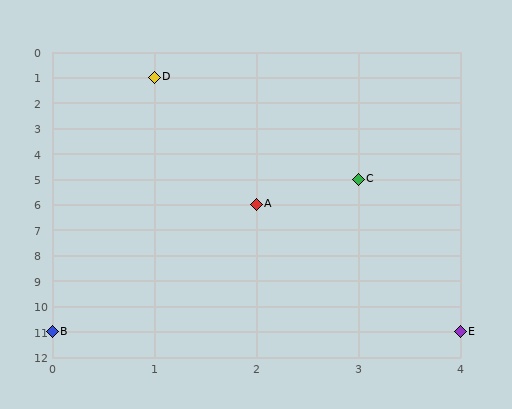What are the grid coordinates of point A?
Point A is at grid coordinates (2, 6).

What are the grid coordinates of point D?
Point D is at grid coordinates (1, 1).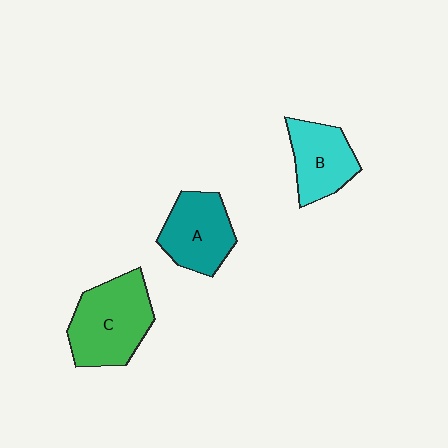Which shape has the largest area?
Shape C (green).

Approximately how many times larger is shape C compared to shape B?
Approximately 1.4 times.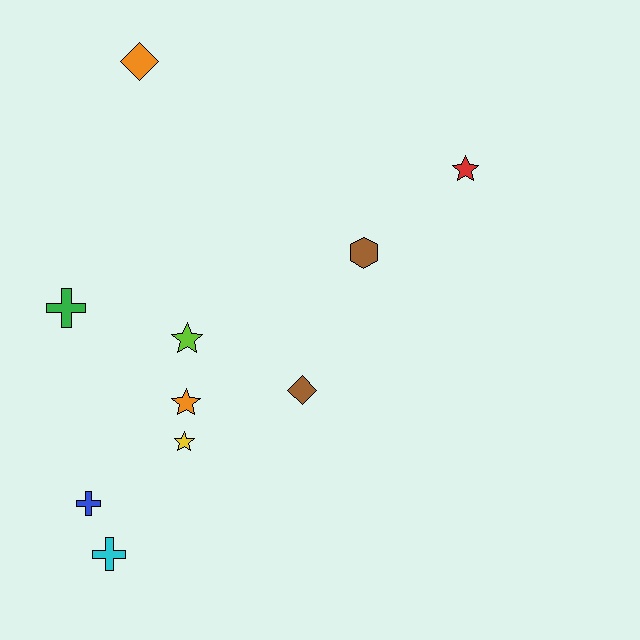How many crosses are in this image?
There are 3 crosses.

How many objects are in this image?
There are 10 objects.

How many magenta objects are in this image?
There are no magenta objects.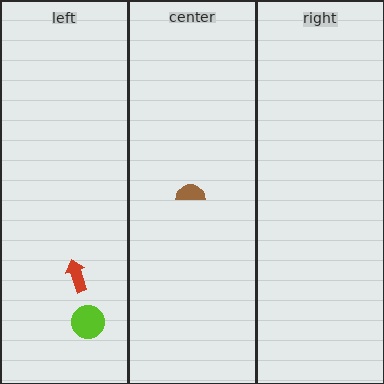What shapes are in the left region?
The lime circle, the red arrow.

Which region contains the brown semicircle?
The center region.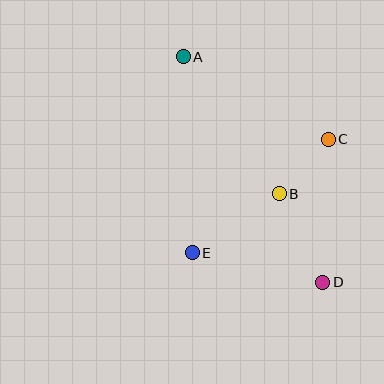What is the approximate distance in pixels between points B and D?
The distance between B and D is approximately 99 pixels.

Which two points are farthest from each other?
Points A and D are farthest from each other.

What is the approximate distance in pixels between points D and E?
The distance between D and E is approximately 134 pixels.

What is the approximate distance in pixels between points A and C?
The distance between A and C is approximately 167 pixels.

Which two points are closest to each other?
Points B and C are closest to each other.